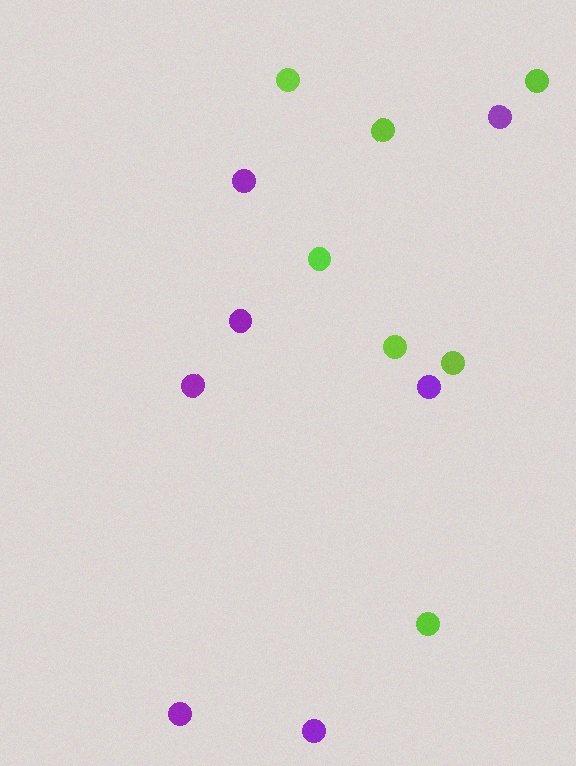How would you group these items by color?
There are 2 groups: one group of purple circles (7) and one group of lime circles (7).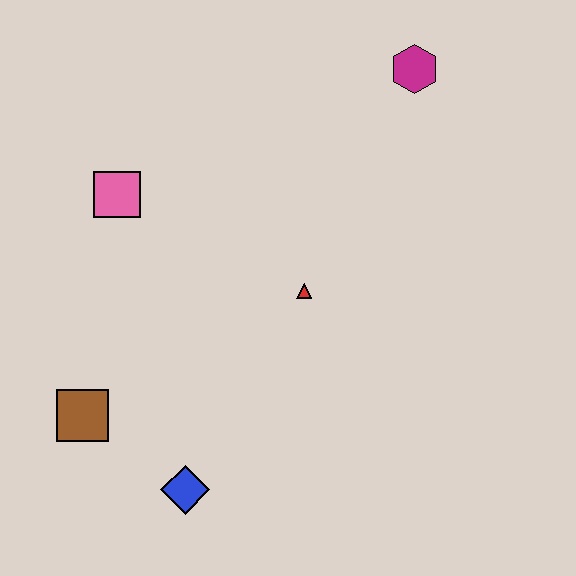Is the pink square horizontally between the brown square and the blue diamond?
Yes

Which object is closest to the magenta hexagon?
The red triangle is closest to the magenta hexagon.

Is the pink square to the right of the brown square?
Yes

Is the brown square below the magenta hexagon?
Yes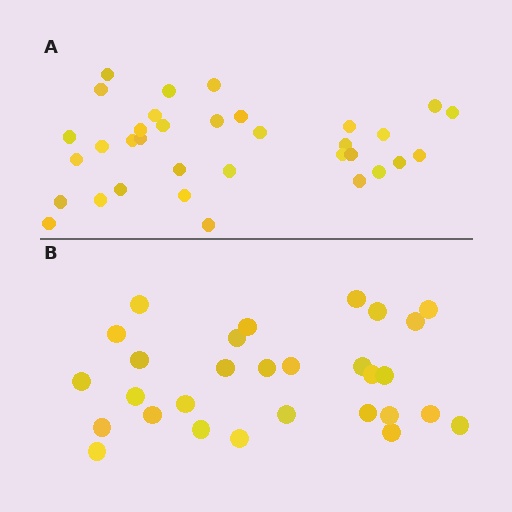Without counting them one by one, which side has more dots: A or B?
Region A (the top region) has more dots.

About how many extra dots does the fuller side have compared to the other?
Region A has about 5 more dots than region B.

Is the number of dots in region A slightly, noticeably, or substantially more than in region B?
Region A has only slightly more — the two regions are fairly close. The ratio is roughly 1.2 to 1.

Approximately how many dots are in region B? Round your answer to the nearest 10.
About 30 dots. (The exact count is 29, which rounds to 30.)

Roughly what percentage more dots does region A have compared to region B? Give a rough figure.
About 15% more.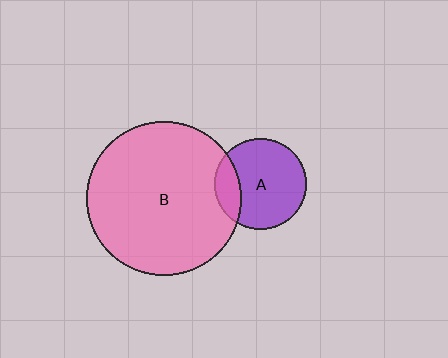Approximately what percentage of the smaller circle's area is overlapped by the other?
Approximately 20%.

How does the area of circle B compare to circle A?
Approximately 2.8 times.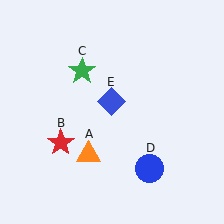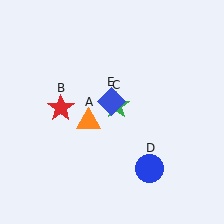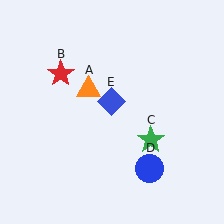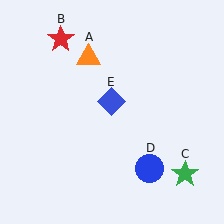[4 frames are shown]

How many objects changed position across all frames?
3 objects changed position: orange triangle (object A), red star (object B), green star (object C).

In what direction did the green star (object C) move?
The green star (object C) moved down and to the right.